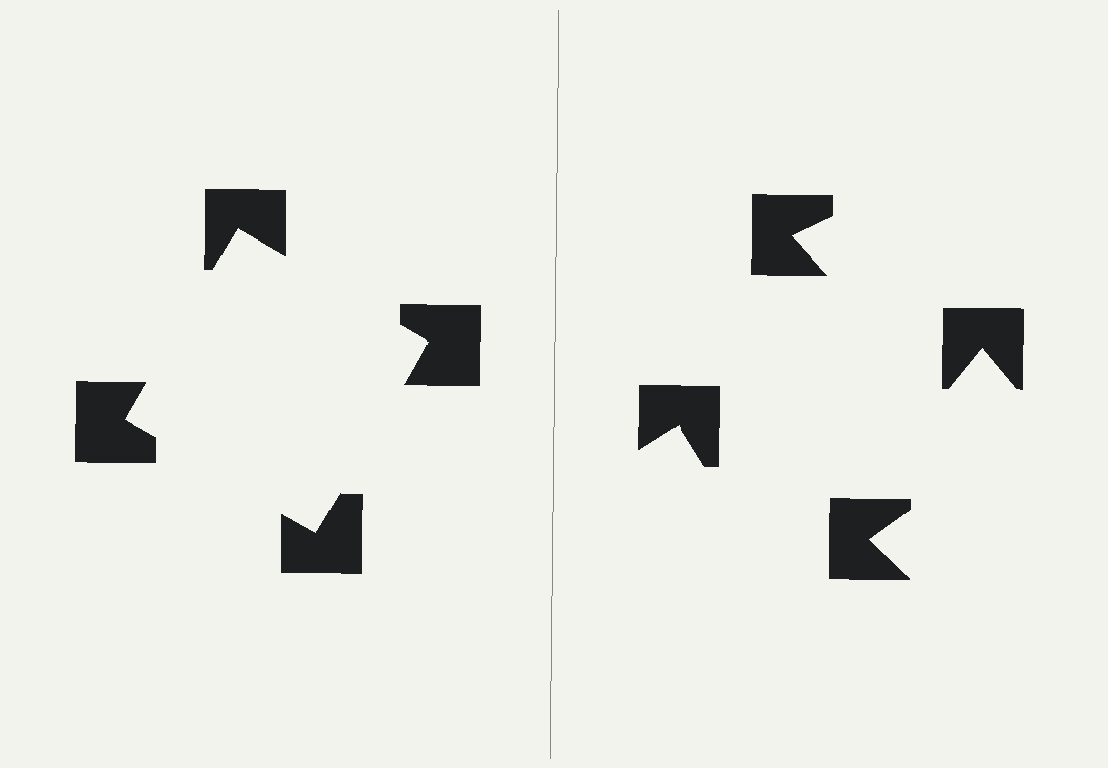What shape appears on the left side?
An illusory square.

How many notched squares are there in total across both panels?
8 — 4 on each side.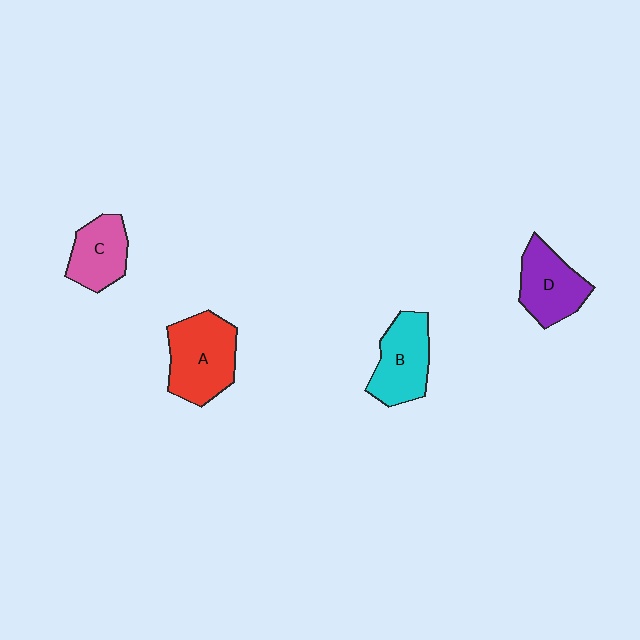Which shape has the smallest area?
Shape C (pink).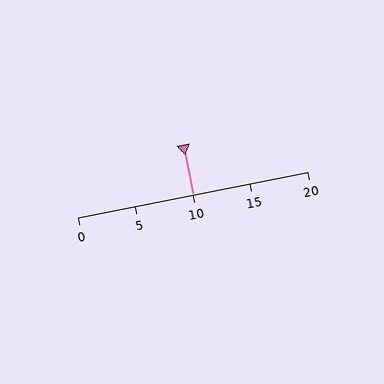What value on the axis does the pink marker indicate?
The marker indicates approximately 10.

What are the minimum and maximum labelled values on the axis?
The axis runs from 0 to 20.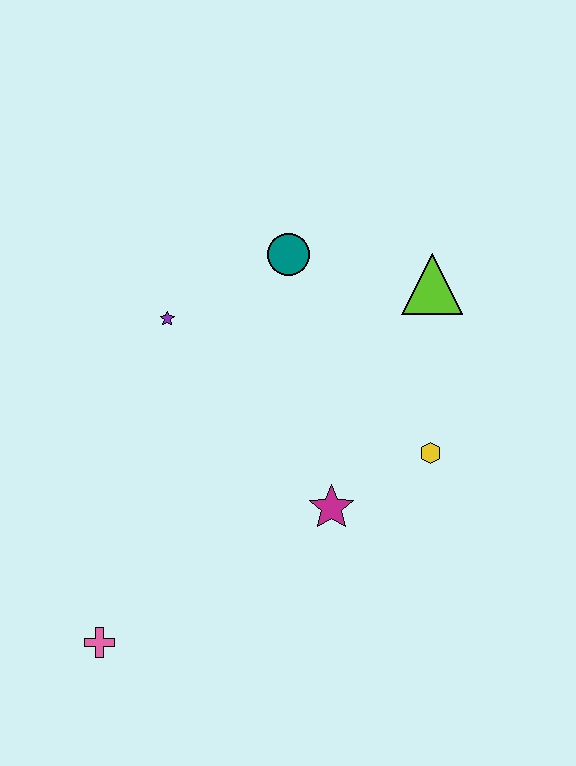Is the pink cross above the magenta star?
No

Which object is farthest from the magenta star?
The pink cross is farthest from the magenta star.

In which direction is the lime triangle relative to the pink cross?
The lime triangle is above the pink cross.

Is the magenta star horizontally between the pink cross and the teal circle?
No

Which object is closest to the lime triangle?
The teal circle is closest to the lime triangle.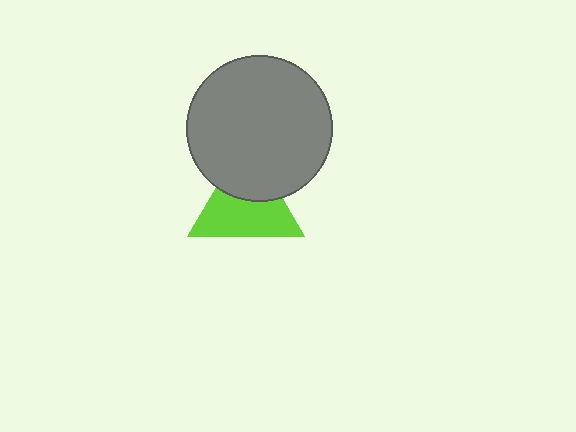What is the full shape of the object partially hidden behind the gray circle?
The partially hidden object is a lime triangle.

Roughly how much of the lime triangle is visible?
About half of it is visible (roughly 63%).